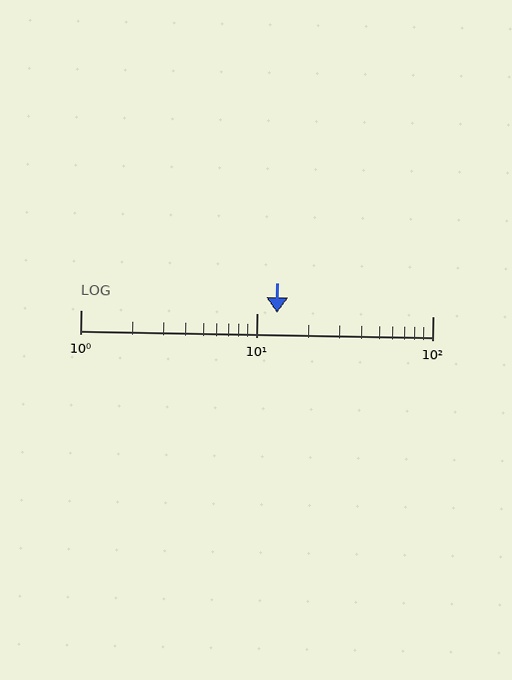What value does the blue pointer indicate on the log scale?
The pointer indicates approximately 13.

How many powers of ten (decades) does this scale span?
The scale spans 2 decades, from 1 to 100.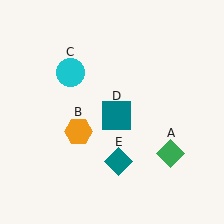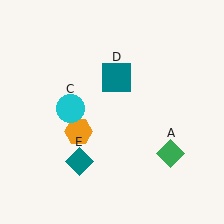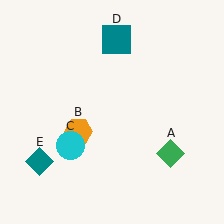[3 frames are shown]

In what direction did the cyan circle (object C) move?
The cyan circle (object C) moved down.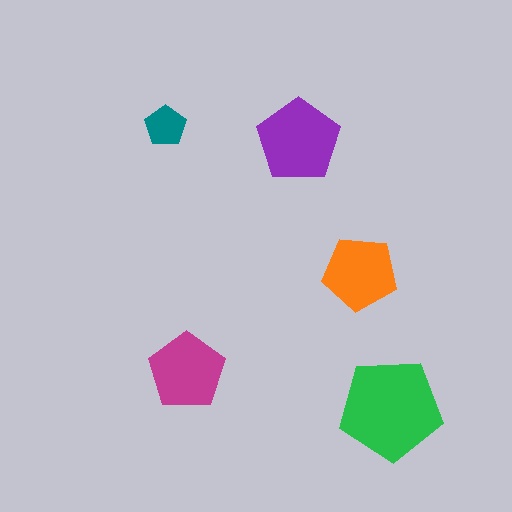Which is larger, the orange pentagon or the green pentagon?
The green one.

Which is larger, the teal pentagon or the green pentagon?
The green one.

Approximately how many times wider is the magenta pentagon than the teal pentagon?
About 2 times wider.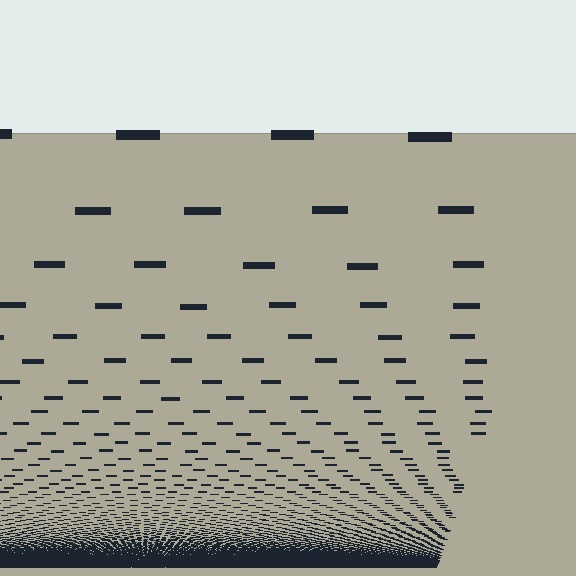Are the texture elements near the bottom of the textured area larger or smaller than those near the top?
Smaller. The gradient is inverted — elements near the bottom are smaller and denser.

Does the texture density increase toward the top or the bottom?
Density increases toward the bottom.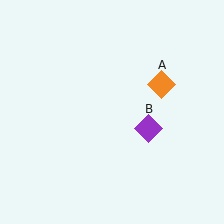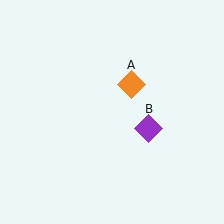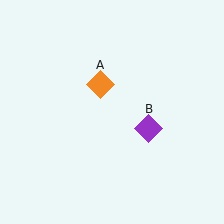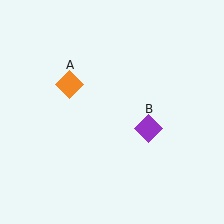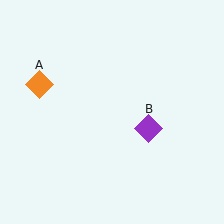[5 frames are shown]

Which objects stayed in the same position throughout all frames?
Purple diamond (object B) remained stationary.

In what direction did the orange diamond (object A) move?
The orange diamond (object A) moved left.